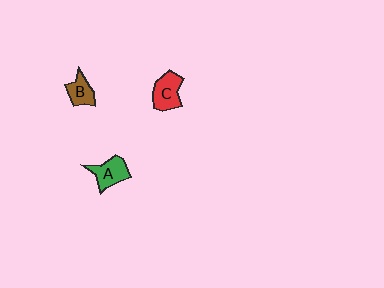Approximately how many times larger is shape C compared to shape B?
Approximately 1.3 times.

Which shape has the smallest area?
Shape B (brown).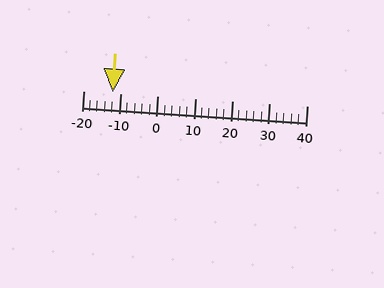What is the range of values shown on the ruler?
The ruler shows values from -20 to 40.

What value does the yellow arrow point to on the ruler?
The yellow arrow points to approximately -12.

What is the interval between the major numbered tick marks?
The major tick marks are spaced 10 units apart.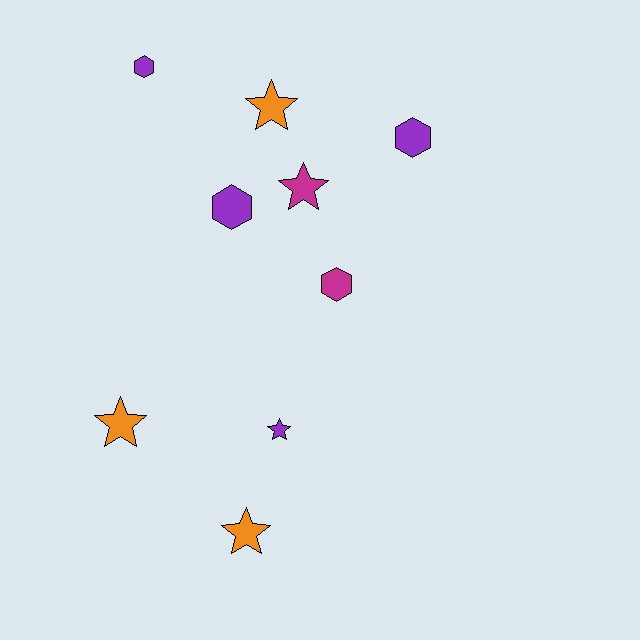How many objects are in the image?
There are 9 objects.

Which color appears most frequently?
Purple, with 4 objects.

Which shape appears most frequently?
Star, with 5 objects.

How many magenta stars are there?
There is 1 magenta star.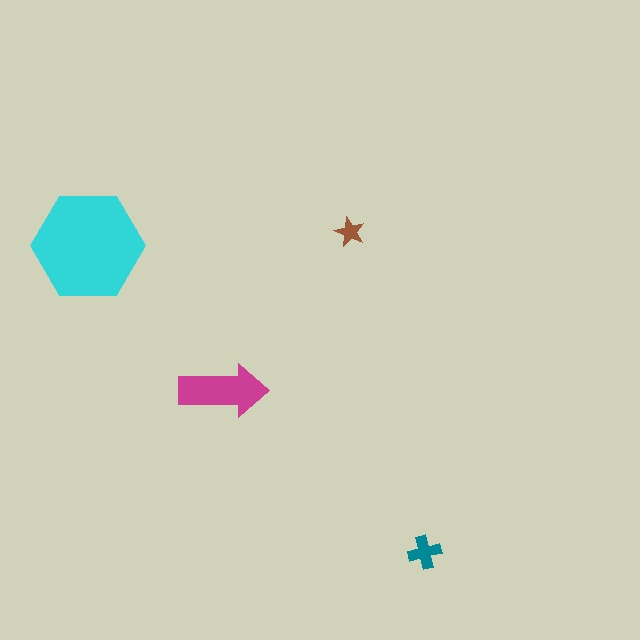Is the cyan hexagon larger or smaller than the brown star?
Larger.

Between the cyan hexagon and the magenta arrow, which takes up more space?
The cyan hexagon.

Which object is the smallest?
The brown star.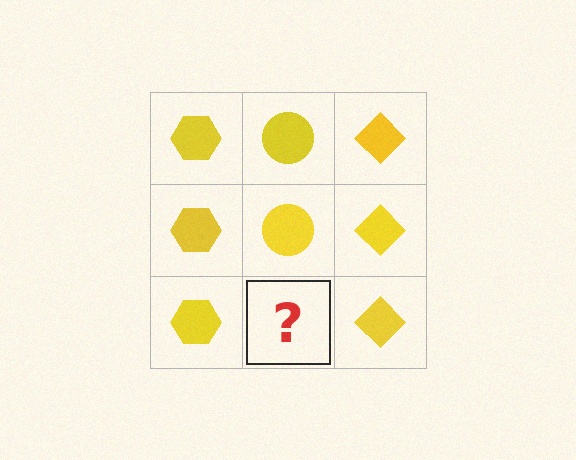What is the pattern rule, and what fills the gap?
The rule is that each column has a consistent shape. The gap should be filled with a yellow circle.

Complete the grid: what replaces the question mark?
The question mark should be replaced with a yellow circle.